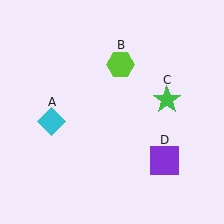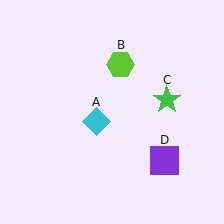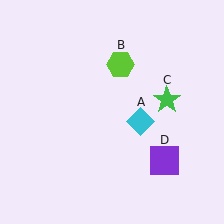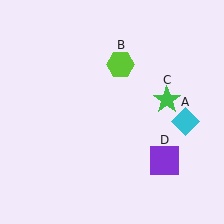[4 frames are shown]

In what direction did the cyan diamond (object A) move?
The cyan diamond (object A) moved right.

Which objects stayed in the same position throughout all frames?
Lime hexagon (object B) and green star (object C) and purple square (object D) remained stationary.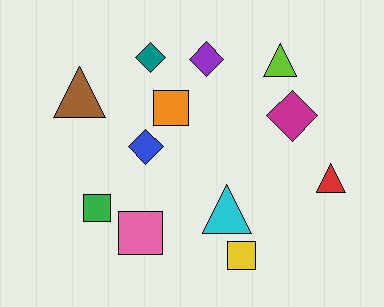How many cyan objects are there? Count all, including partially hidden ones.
There is 1 cyan object.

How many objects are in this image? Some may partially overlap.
There are 12 objects.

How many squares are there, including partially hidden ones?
There are 4 squares.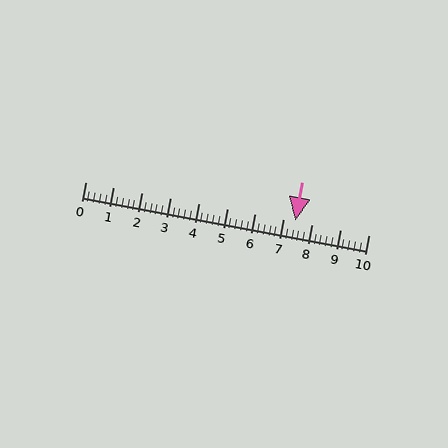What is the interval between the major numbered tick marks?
The major tick marks are spaced 1 units apart.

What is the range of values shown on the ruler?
The ruler shows values from 0 to 10.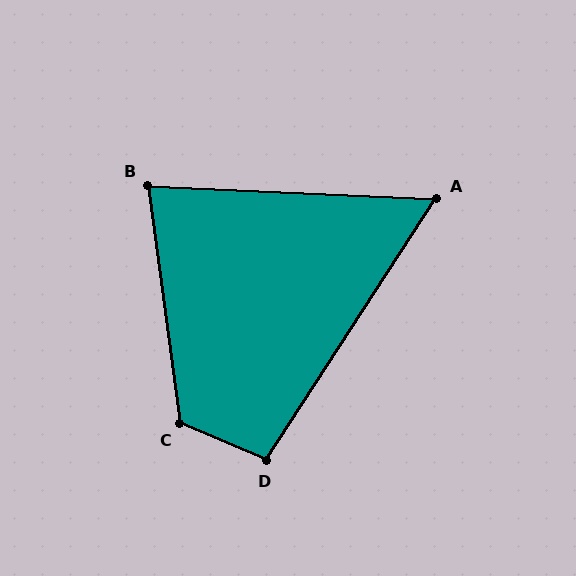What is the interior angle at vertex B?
Approximately 80 degrees (acute).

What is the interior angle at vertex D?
Approximately 100 degrees (obtuse).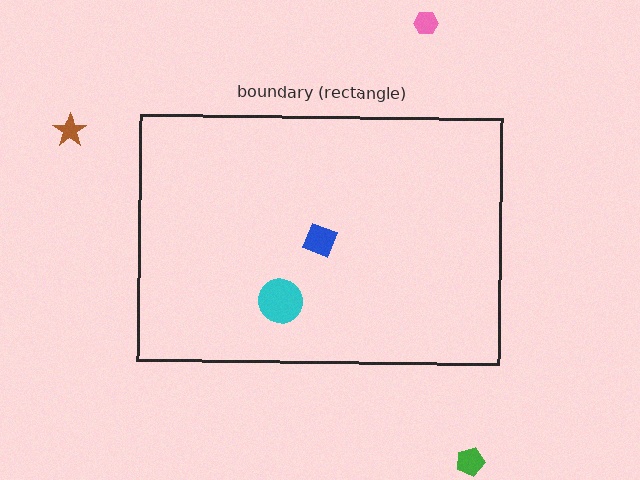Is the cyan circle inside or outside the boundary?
Inside.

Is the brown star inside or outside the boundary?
Outside.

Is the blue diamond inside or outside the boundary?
Inside.